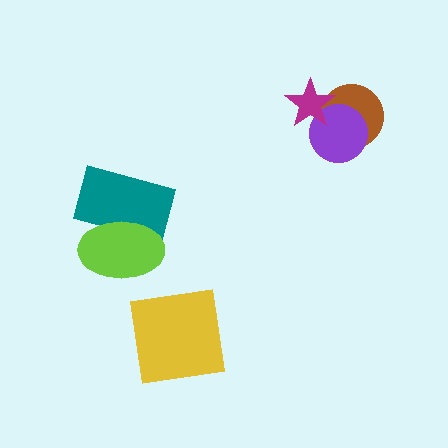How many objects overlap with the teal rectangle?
1 object overlaps with the teal rectangle.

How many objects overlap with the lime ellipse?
1 object overlaps with the lime ellipse.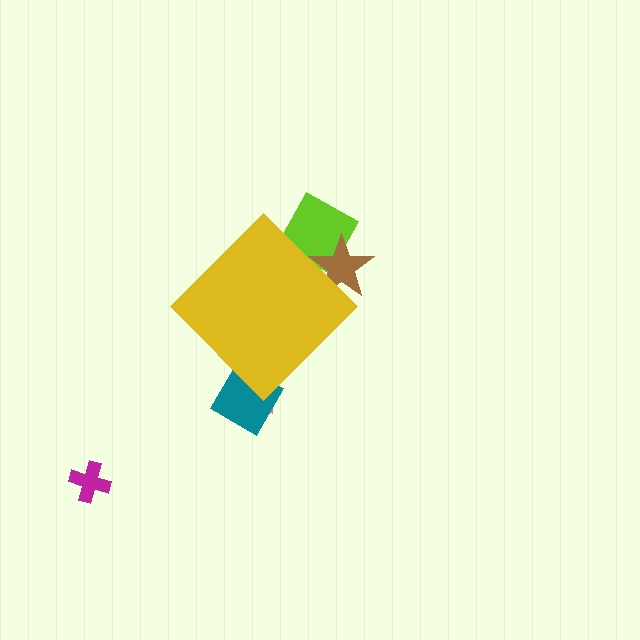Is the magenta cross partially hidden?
No, the magenta cross is fully visible.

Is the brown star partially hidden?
Yes, the brown star is partially hidden behind the yellow diamond.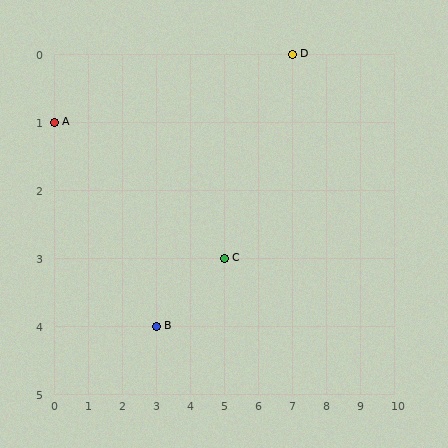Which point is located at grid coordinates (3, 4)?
Point B is at (3, 4).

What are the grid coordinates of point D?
Point D is at grid coordinates (7, 0).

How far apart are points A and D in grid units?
Points A and D are 7 columns and 1 row apart (about 7.1 grid units diagonally).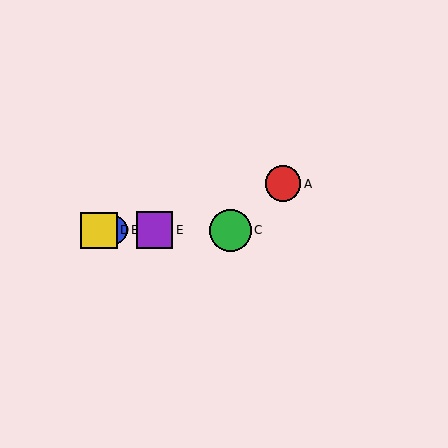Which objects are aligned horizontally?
Objects B, C, D, E are aligned horizontally.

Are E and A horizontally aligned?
No, E is at y≈230 and A is at y≈184.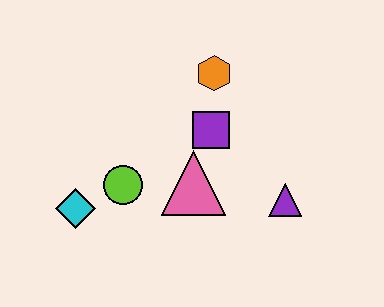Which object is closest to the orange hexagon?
The purple square is closest to the orange hexagon.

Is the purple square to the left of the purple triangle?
Yes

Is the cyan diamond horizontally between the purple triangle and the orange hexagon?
No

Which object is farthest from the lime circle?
The purple triangle is farthest from the lime circle.